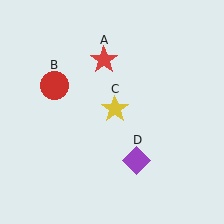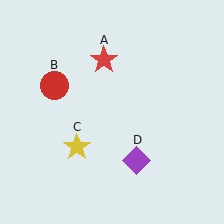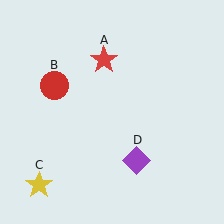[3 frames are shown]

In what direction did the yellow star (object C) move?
The yellow star (object C) moved down and to the left.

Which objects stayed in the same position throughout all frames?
Red star (object A) and red circle (object B) and purple diamond (object D) remained stationary.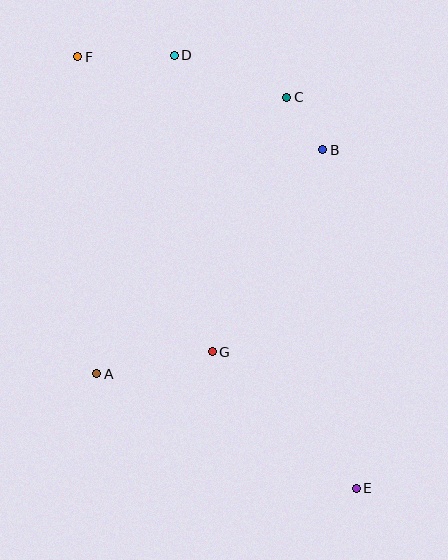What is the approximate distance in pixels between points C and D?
The distance between C and D is approximately 120 pixels.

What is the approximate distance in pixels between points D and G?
The distance between D and G is approximately 299 pixels.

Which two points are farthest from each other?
Points E and F are farthest from each other.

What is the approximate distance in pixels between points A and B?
The distance between A and B is approximately 318 pixels.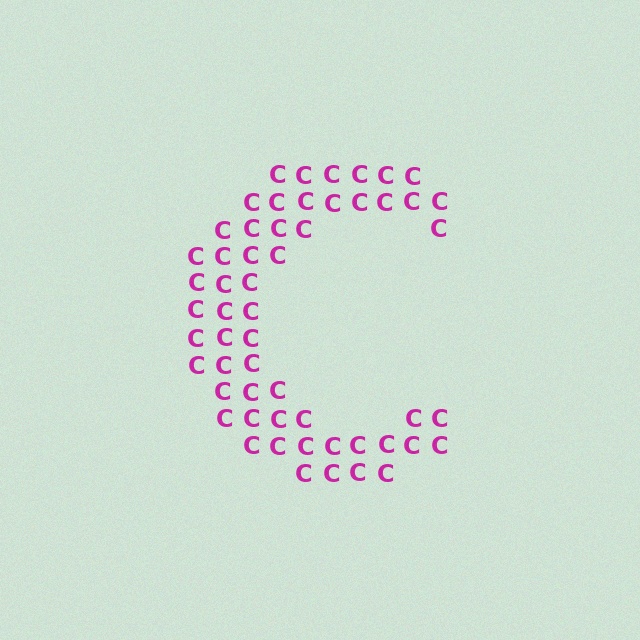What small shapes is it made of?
It is made of small letter C's.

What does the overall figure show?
The overall figure shows the letter C.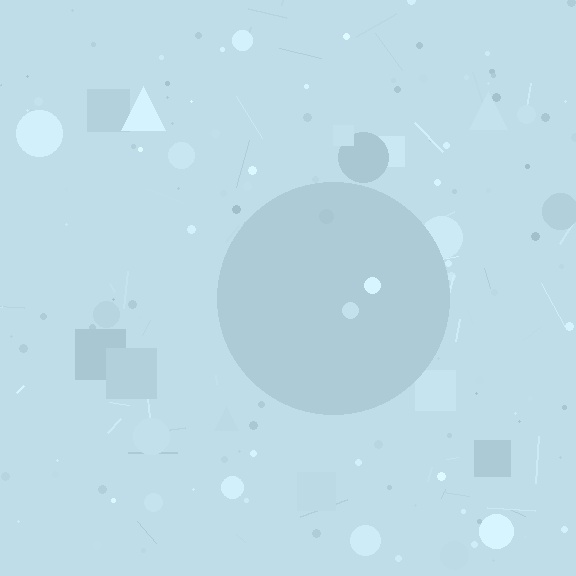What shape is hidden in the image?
A circle is hidden in the image.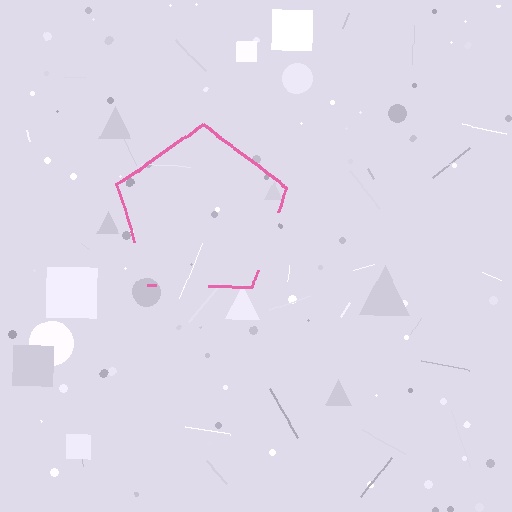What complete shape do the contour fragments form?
The contour fragments form a pentagon.